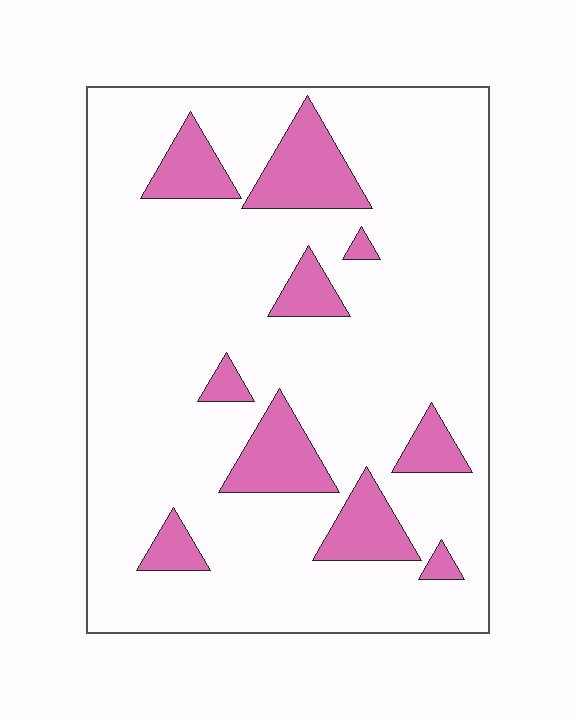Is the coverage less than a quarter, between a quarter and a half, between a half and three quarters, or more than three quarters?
Less than a quarter.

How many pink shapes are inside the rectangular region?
10.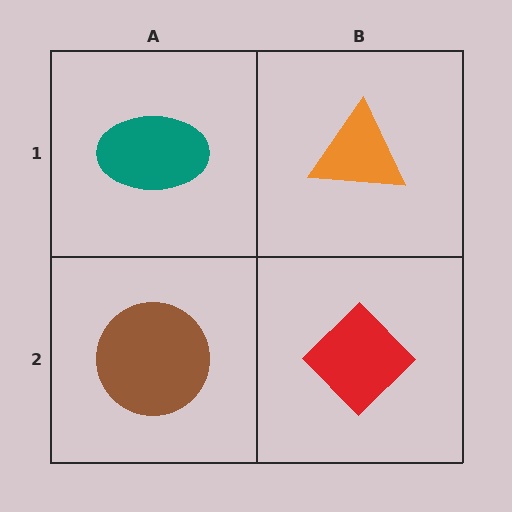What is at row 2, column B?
A red diamond.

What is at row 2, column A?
A brown circle.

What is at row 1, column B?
An orange triangle.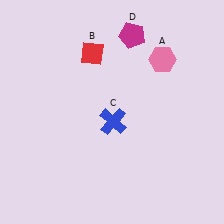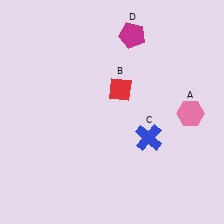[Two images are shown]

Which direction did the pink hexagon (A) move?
The pink hexagon (A) moved down.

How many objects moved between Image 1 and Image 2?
3 objects moved between the two images.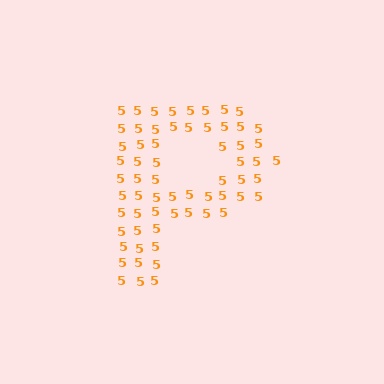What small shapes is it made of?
It is made of small digit 5's.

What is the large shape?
The large shape is the letter P.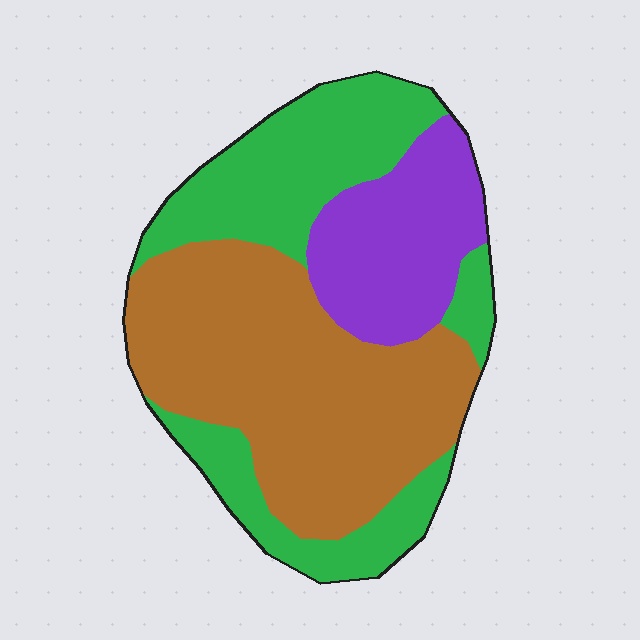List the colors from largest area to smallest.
From largest to smallest: brown, green, purple.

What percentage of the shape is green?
Green takes up between a quarter and a half of the shape.